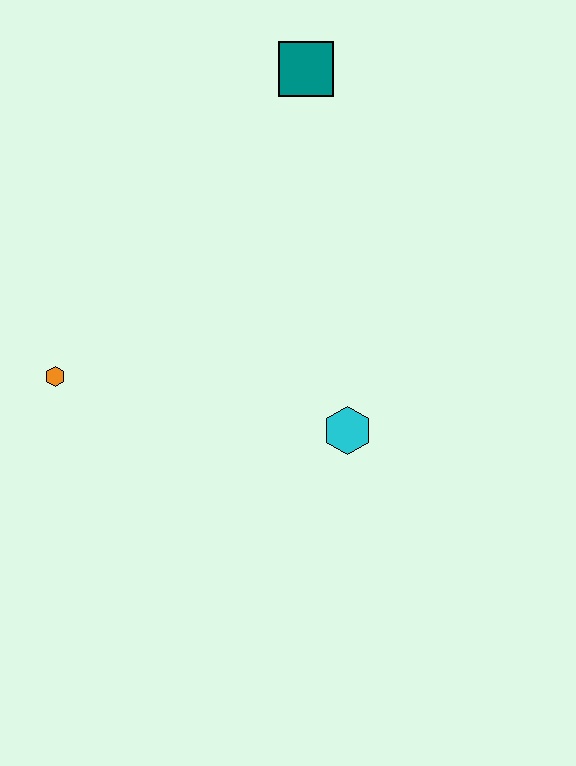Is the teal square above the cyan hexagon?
Yes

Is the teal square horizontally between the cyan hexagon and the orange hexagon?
Yes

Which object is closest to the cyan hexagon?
The orange hexagon is closest to the cyan hexagon.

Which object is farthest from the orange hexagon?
The teal square is farthest from the orange hexagon.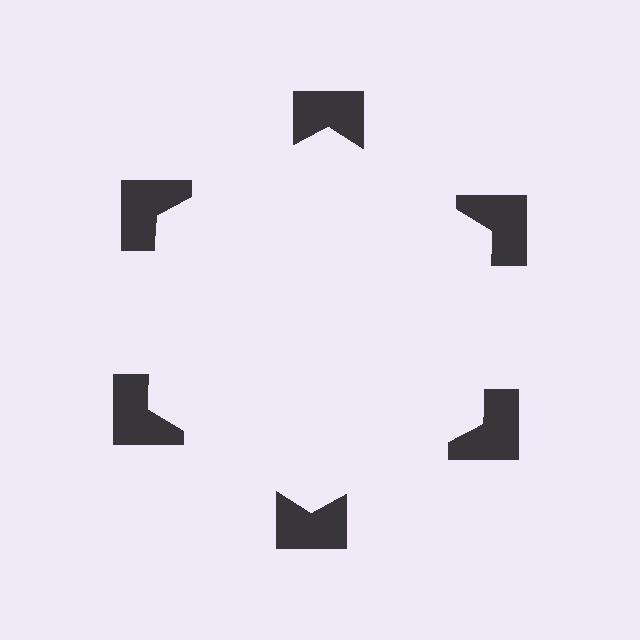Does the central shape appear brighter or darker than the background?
It typically appears slightly brighter than the background, even though no actual brightness change is drawn.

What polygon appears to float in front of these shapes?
An illusory hexagon — its edges are inferred from the aligned wedge cuts in the notched squares, not physically drawn.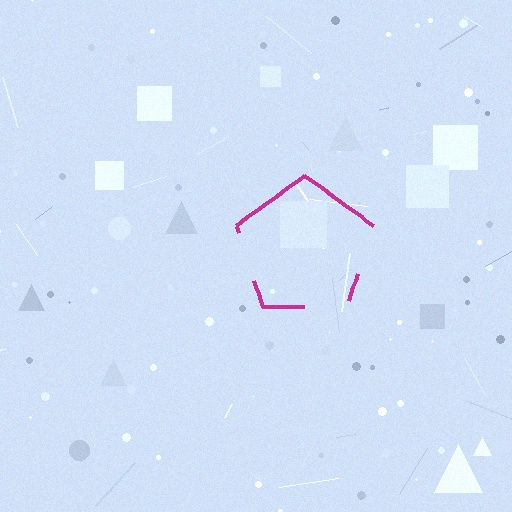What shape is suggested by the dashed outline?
The dashed outline suggests a pentagon.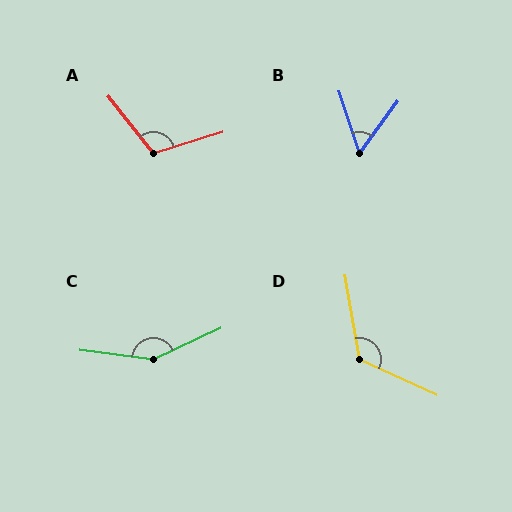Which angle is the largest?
C, at approximately 147 degrees.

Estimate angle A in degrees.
Approximately 111 degrees.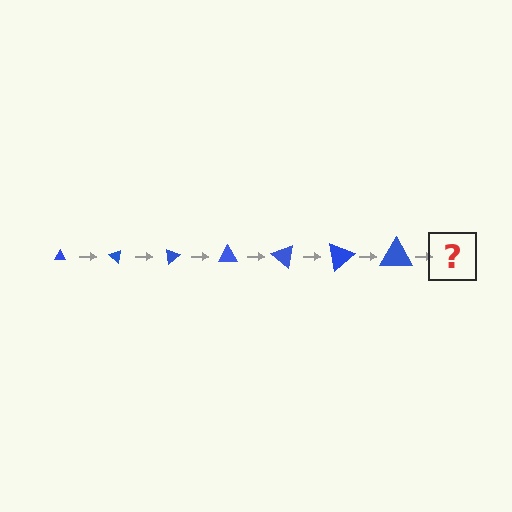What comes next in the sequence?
The next element should be a triangle, larger than the previous one and rotated 280 degrees from the start.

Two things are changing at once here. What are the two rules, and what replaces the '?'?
The two rules are that the triangle grows larger each step and it rotates 40 degrees each step. The '?' should be a triangle, larger than the previous one and rotated 280 degrees from the start.